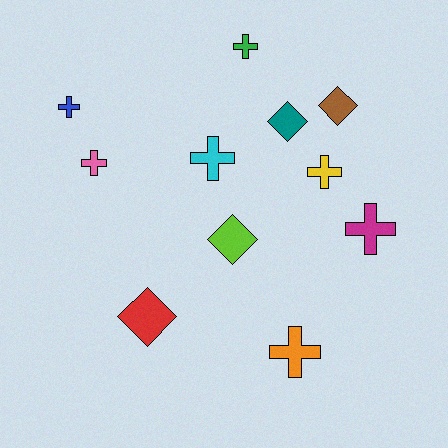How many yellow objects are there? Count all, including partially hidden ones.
There is 1 yellow object.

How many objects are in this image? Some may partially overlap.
There are 11 objects.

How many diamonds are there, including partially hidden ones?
There are 4 diamonds.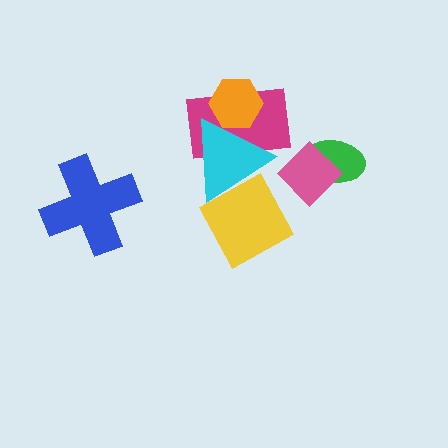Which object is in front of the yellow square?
The cyan triangle is in front of the yellow square.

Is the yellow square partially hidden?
Yes, it is partially covered by another shape.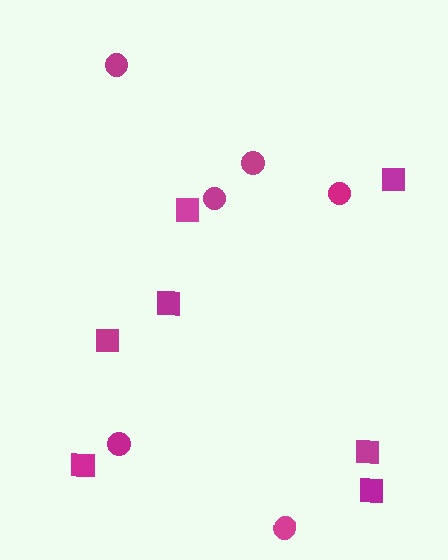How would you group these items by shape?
There are 2 groups: one group of squares (7) and one group of circles (6).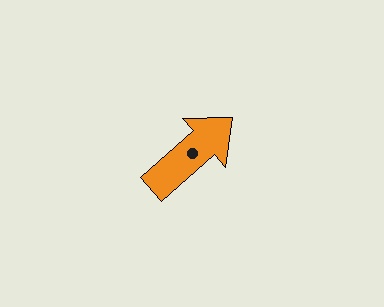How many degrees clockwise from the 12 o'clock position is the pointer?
Approximately 49 degrees.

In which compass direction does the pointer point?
Northeast.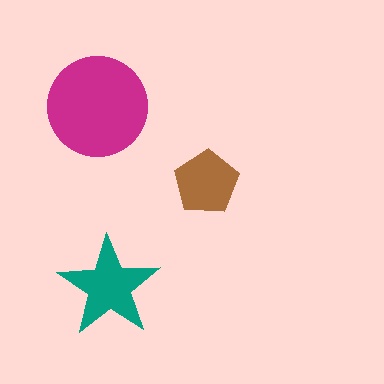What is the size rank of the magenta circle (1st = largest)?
1st.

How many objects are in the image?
There are 3 objects in the image.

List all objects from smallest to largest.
The brown pentagon, the teal star, the magenta circle.